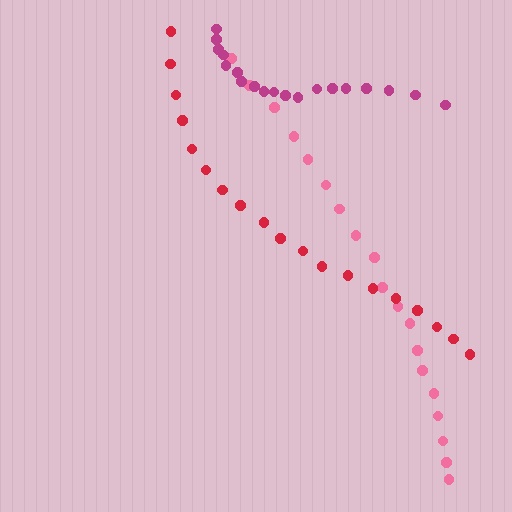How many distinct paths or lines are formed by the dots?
There are 3 distinct paths.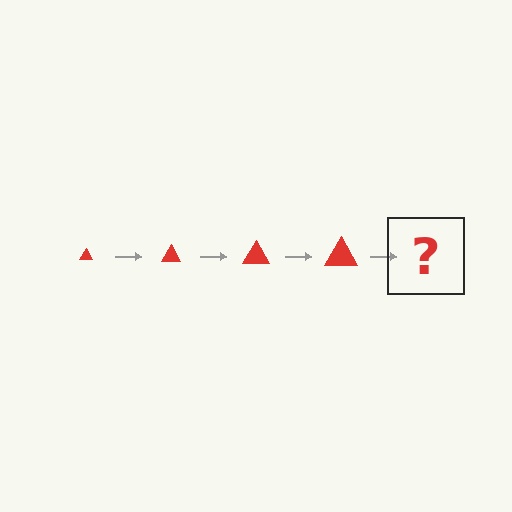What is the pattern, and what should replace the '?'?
The pattern is that the triangle gets progressively larger each step. The '?' should be a red triangle, larger than the previous one.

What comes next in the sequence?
The next element should be a red triangle, larger than the previous one.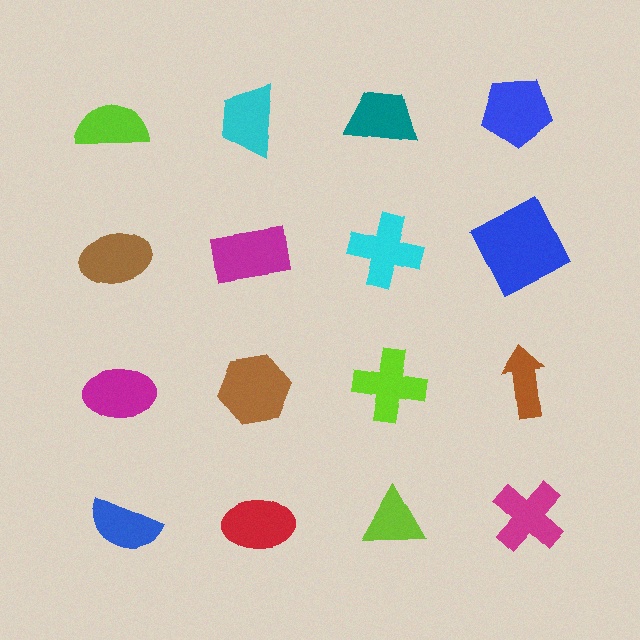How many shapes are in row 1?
4 shapes.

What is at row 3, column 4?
A brown arrow.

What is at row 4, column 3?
A lime triangle.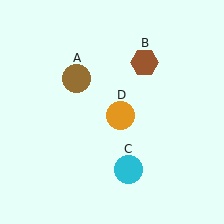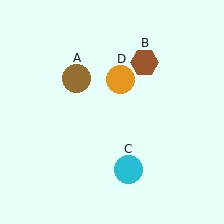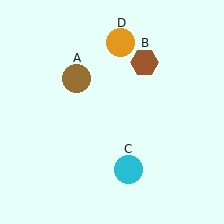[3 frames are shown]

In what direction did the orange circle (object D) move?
The orange circle (object D) moved up.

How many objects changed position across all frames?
1 object changed position: orange circle (object D).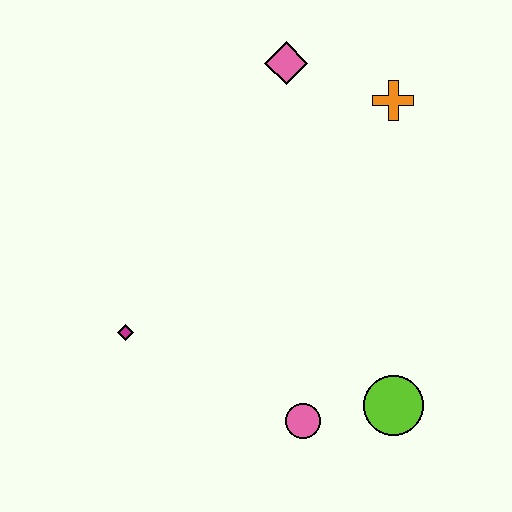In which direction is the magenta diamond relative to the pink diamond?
The magenta diamond is below the pink diamond.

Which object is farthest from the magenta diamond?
The orange cross is farthest from the magenta diamond.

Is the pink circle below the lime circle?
Yes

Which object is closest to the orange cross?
The pink diamond is closest to the orange cross.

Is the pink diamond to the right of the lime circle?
No